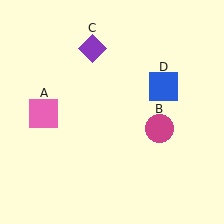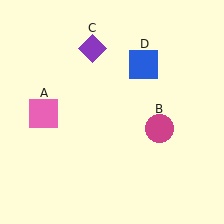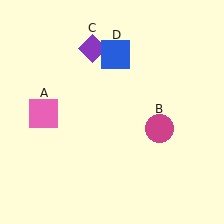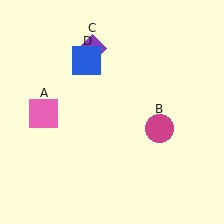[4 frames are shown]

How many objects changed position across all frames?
1 object changed position: blue square (object D).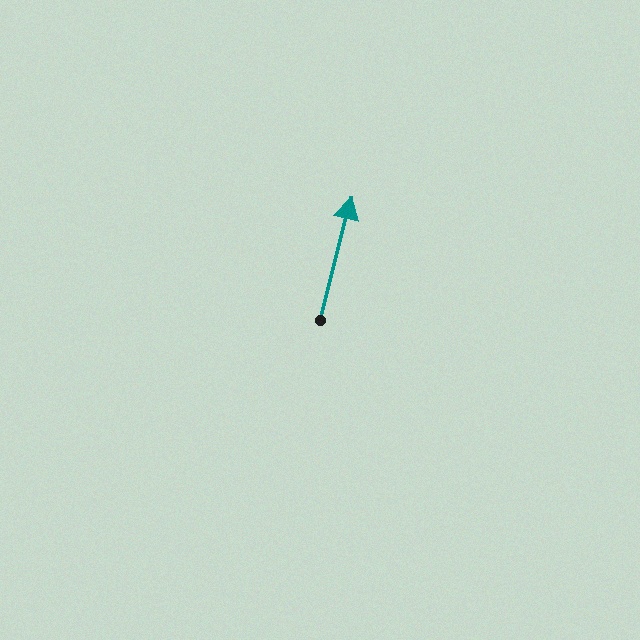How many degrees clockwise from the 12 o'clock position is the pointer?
Approximately 14 degrees.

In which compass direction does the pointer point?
North.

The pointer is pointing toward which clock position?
Roughly 12 o'clock.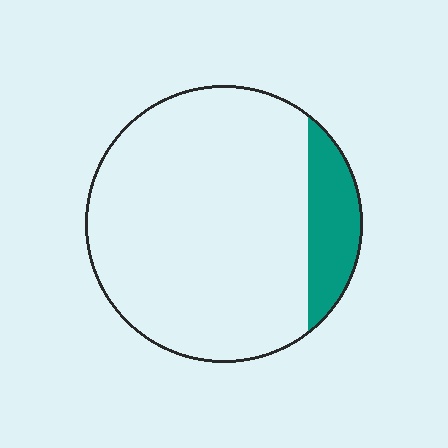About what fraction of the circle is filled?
About one eighth (1/8).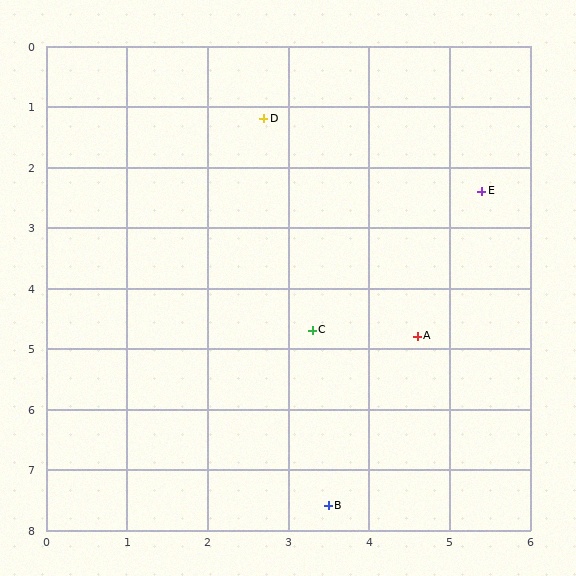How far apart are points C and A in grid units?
Points C and A are about 1.3 grid units apart.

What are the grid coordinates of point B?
Point B is at approximately (3.5, 7.6).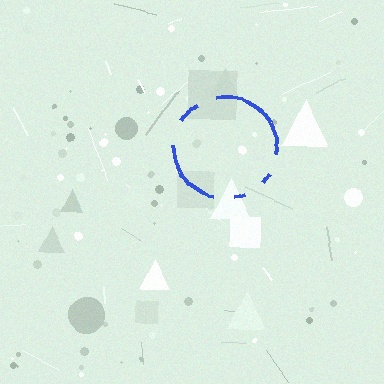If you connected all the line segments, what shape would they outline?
They would outline a circle.